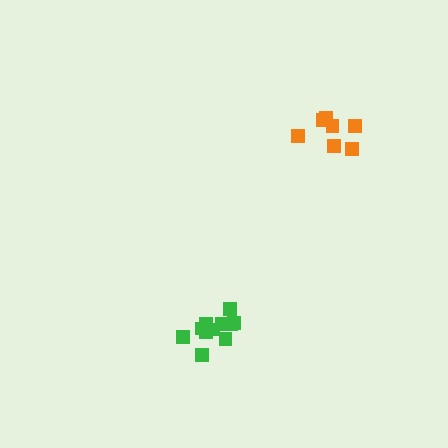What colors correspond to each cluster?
The clusters are colored: green, orange.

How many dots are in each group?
Group 1: 11 dots, Group 2: 7 dots (18 total).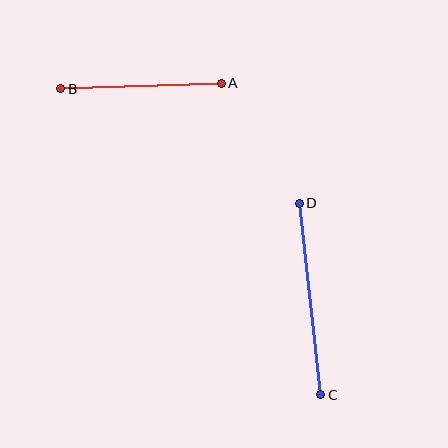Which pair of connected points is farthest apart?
Points C and D are farthest apart.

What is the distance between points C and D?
The distance is approximately 192 pixels.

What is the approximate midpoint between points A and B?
The midpoint is at approximately (141, 86) pixels.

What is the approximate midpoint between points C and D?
The midpoint is at approximately (310, 299) pixels.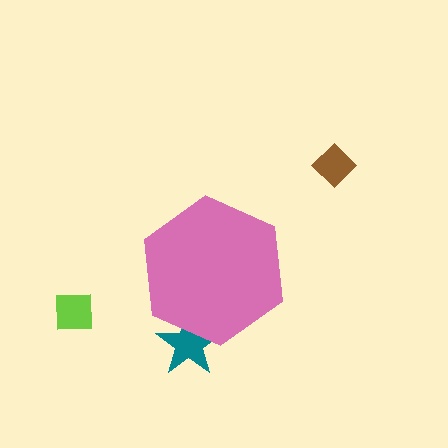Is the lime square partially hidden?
No, the lime square is fully visible.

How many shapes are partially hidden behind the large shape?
1 shape is partially hidden.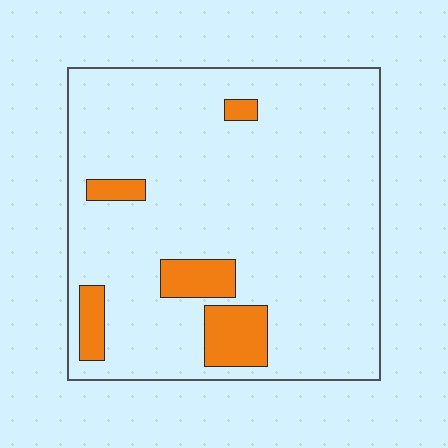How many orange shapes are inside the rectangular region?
5.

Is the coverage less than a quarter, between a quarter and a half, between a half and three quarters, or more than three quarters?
Less than a quarter.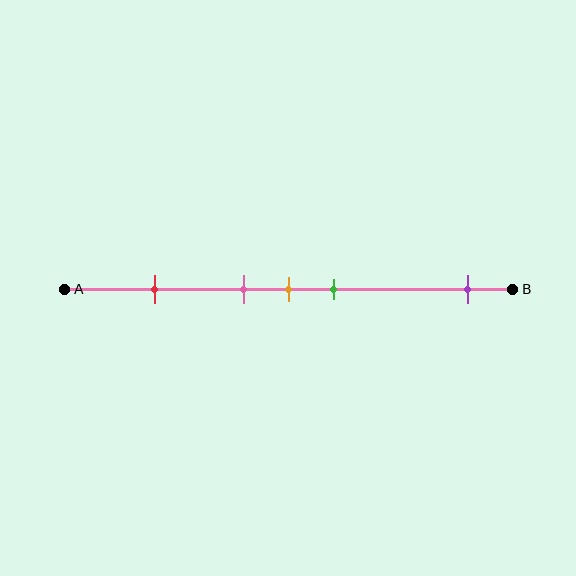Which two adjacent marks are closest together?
The pink and orange marks are the closest adjacent pair.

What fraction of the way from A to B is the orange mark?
The orange mark is approximately 50% (0.5) of the way from A to B.